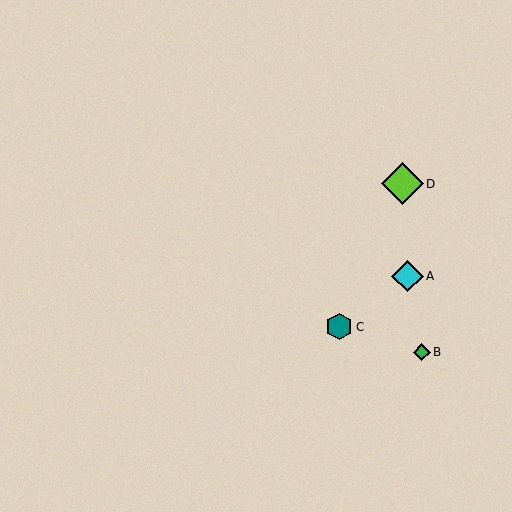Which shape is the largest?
The lime diamond (labeled D) is the largest.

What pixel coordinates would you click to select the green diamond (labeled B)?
Click at (422, 352) to select the green diamond B.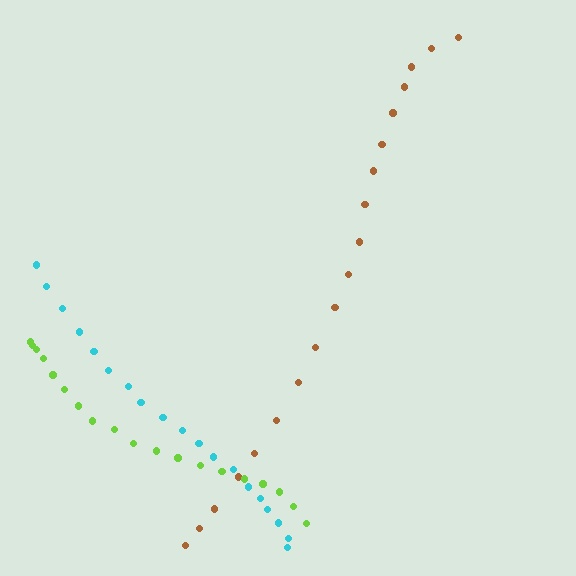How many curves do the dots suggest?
There are 3 distinct paths.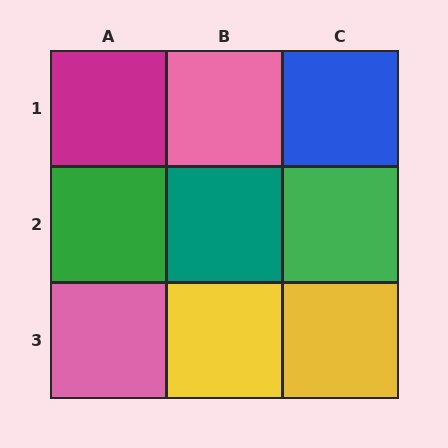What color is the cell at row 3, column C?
Yellow.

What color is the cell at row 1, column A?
Magenta.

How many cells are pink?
2 cells are pink.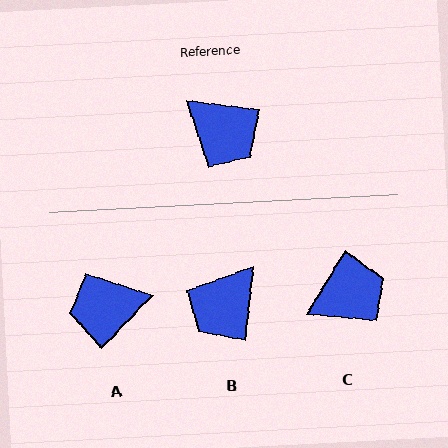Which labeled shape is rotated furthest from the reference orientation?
A, about 127 degrees away.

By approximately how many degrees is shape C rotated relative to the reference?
Approximately 66 degrees counter-clockwise.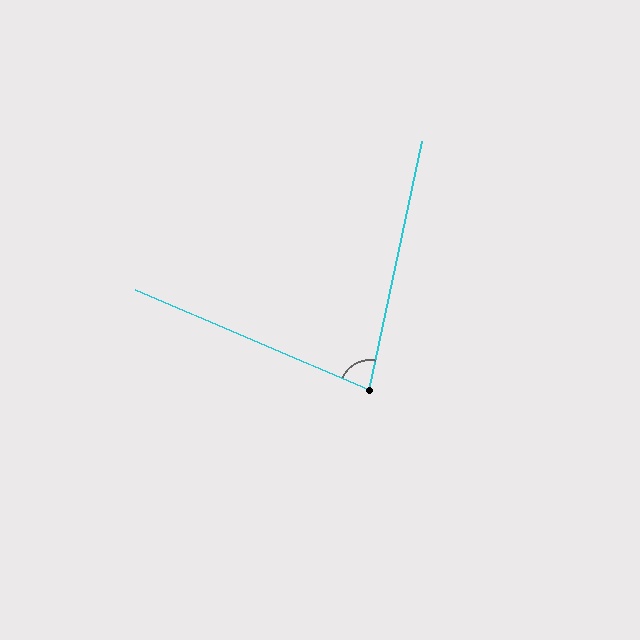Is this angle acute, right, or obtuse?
It is acute.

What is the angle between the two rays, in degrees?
Approximately 79 degrees.